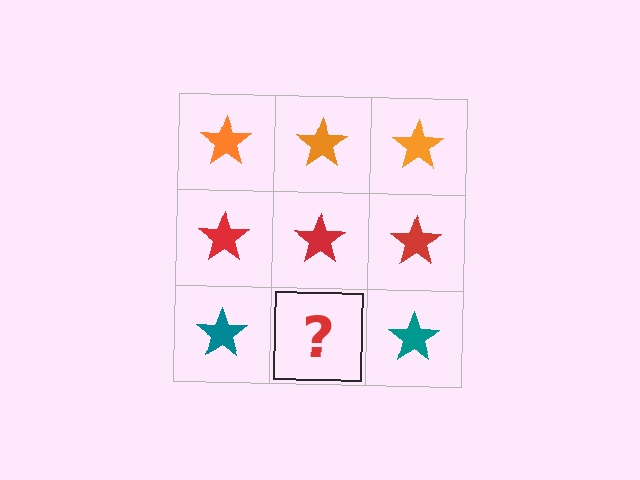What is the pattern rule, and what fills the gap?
The rule is that each row has a consistent color. The gap should be filled with a teal star.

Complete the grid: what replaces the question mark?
The question mark should be replaced with a teal star.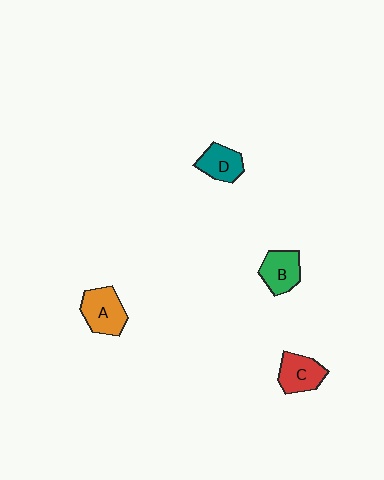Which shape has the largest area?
Shape A (orange).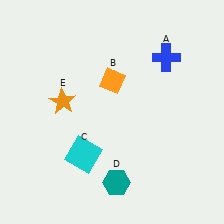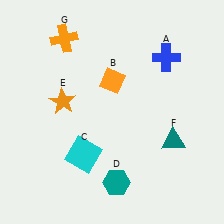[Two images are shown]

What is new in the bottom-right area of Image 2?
A teal triangle (F) was added in the bottom-right area of Image 2.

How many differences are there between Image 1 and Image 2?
There are 2 differences between the two images.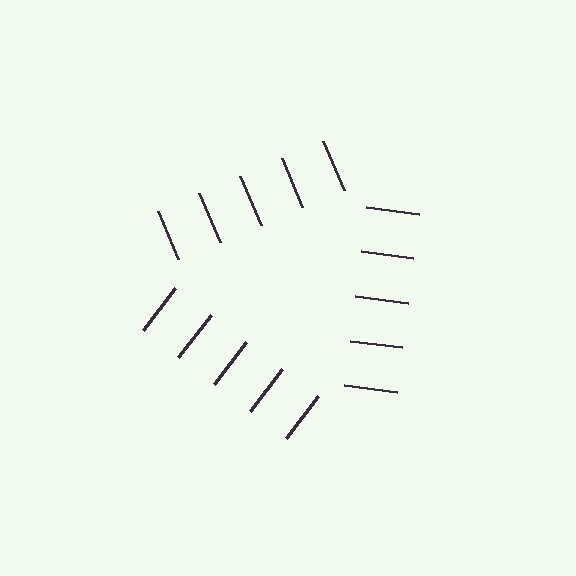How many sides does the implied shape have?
3 sides — the line-ends trace a triangle.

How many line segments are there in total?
15 — 5 along each of the 3 edges.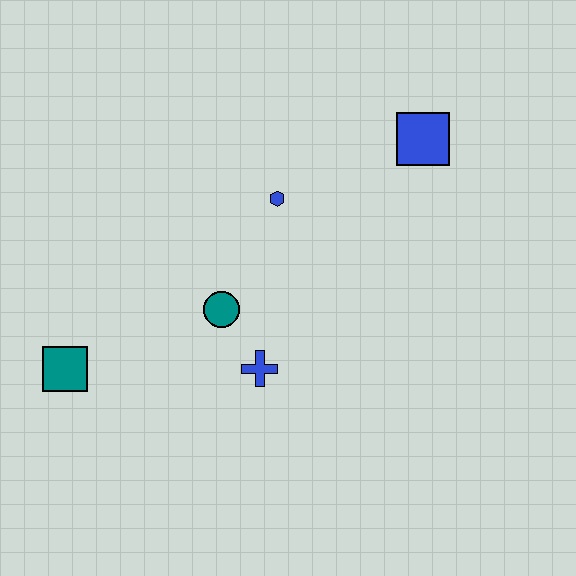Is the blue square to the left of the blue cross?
No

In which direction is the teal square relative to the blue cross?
The teal square is to the left of the blue cross.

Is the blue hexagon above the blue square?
No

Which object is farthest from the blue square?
The teal square is farthest from the blue square.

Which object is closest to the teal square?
The teal circle is closest to the teal square.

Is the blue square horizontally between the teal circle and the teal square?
No